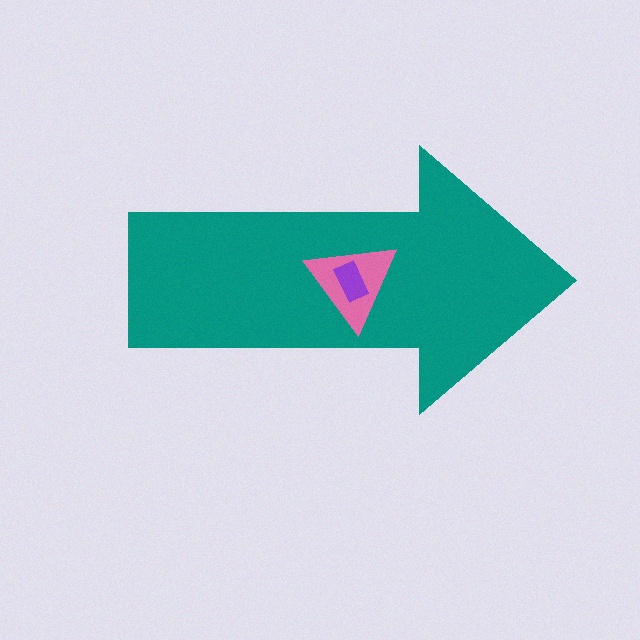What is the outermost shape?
The teal arrow.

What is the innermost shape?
The purple rectangle.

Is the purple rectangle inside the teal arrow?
Yes.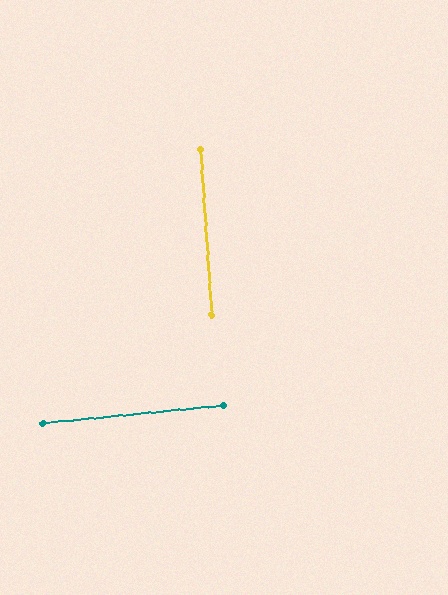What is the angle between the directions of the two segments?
Approximately 88 degrees.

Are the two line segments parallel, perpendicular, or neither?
Perpendicular — they meet at approximately 88°.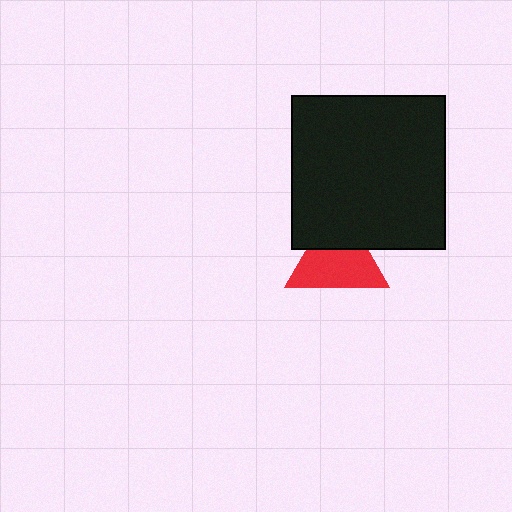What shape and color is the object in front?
The object in front is a black square.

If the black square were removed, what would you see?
You would see the complete red triangle.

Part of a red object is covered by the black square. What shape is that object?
It is a triangle.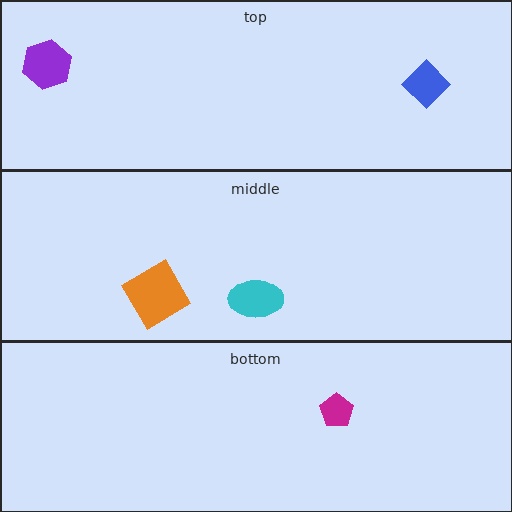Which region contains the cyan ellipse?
The middle region.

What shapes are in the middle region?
The orange diamond, the cyan ellipse.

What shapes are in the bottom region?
The magenta pentagon.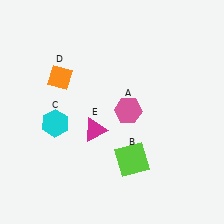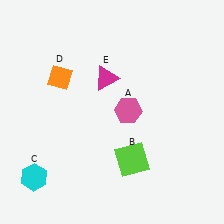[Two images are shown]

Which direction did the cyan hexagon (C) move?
The cyan hexagon (C) moved down.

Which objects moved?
The objects that moved are: the cyan hexagon (C), the magenta triangle (E).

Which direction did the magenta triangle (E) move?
The magenta triangle (E) moved up.